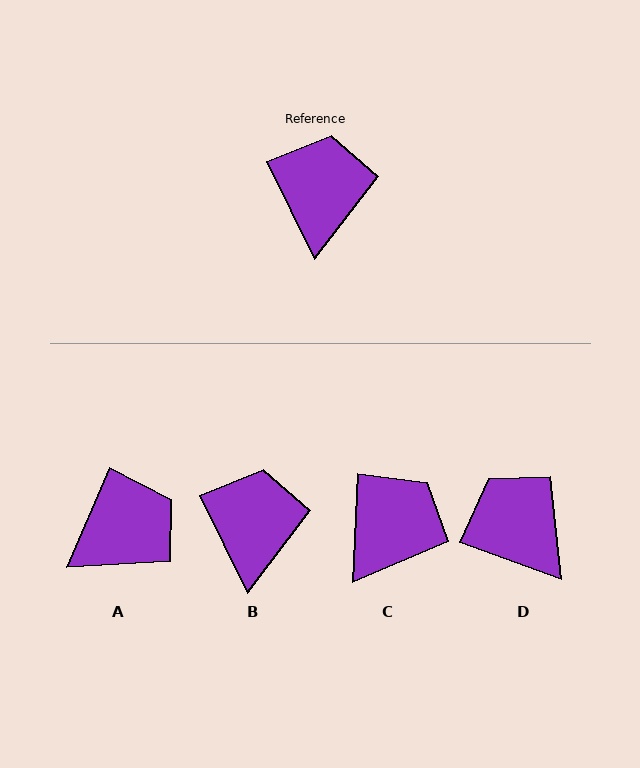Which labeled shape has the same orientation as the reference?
B.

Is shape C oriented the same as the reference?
No, it is off by about 29 degrees.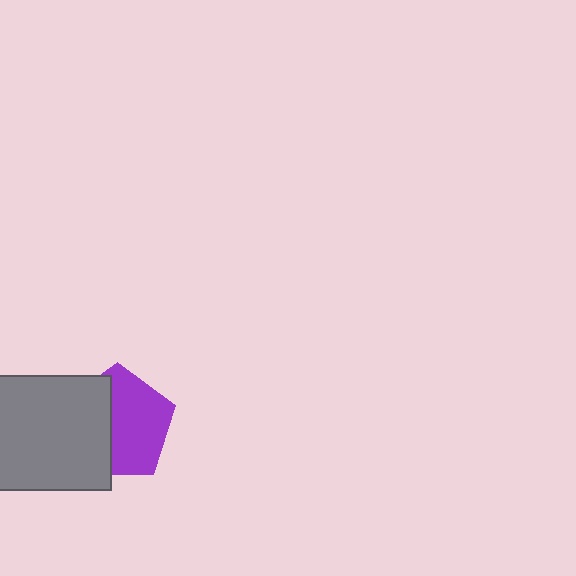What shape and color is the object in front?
The object in front is a gray rectangle.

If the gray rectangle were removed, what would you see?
You would see the complete purple pentagon.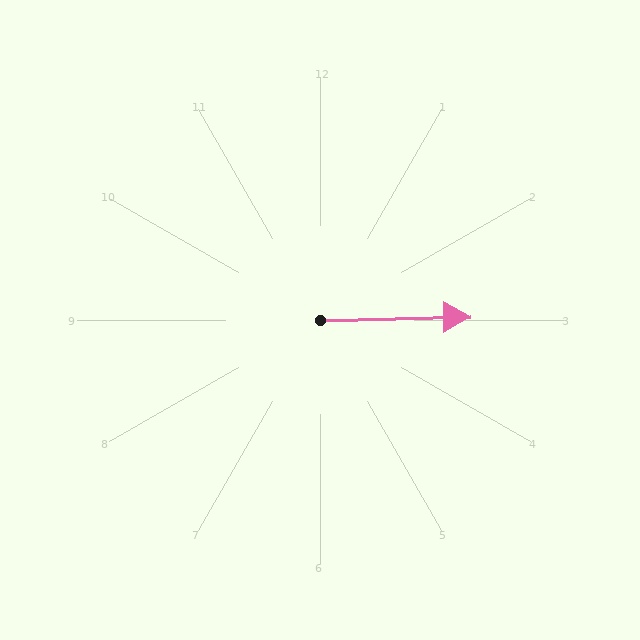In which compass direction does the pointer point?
East.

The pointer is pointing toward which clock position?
Roughly 3 o'clock.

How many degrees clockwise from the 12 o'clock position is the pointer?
Approximately 89 degrees.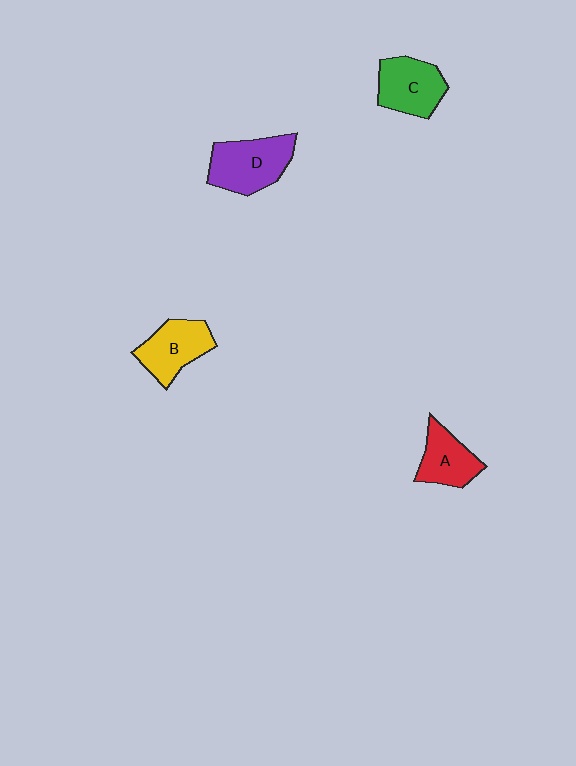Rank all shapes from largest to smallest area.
From largest to smallest: D (purple), C (green), B (yellow), A (red).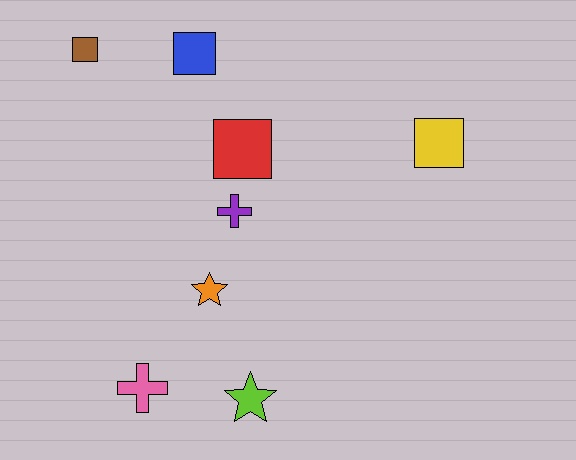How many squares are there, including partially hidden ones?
There are 4 squares.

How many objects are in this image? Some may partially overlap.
There are 8 objects.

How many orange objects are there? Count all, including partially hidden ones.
There is 1 orange object.